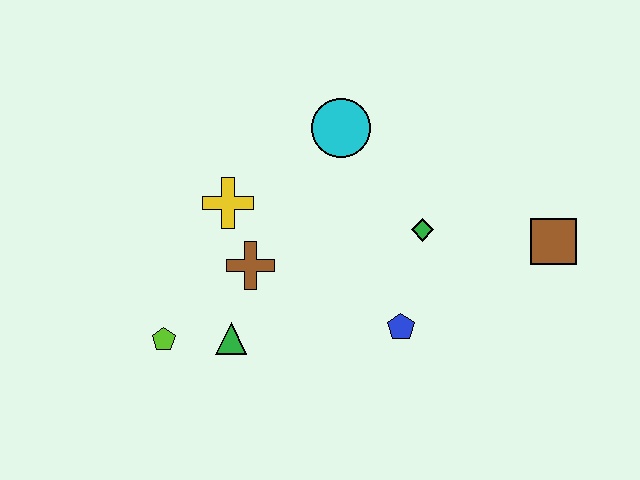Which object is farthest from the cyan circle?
The lime pentagon is farthest from the cyan circle.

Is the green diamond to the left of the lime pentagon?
No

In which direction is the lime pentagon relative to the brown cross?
The lime pentagon is to the left of the brown cross.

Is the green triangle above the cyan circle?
No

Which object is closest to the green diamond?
The blue pentagon is closest to the green diamond.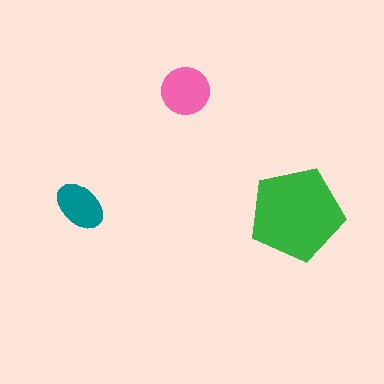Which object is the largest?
The green pentagon.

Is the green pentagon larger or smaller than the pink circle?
Larger.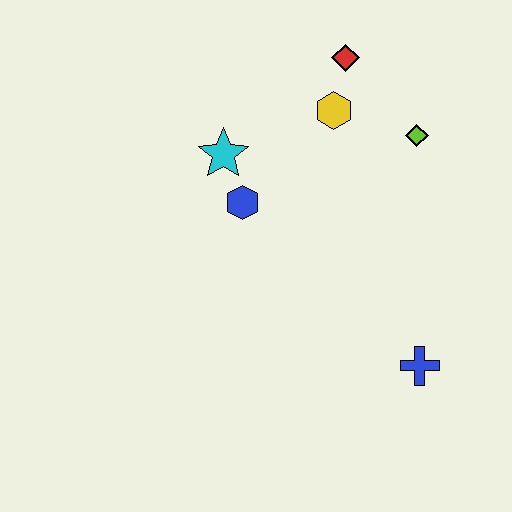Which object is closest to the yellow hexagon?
The red diamond is closest to the yellow hexagon.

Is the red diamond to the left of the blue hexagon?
No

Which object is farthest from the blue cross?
The red diamond is farthest from the blue cross.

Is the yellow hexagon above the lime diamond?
Yes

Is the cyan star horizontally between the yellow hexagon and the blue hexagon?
No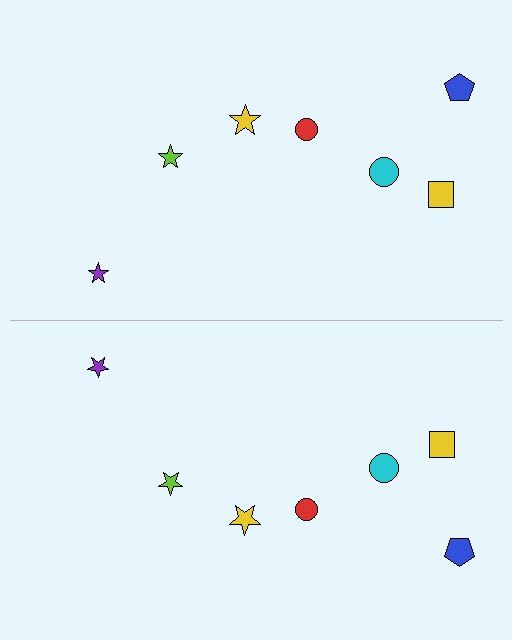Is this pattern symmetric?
Yes, this pattern has bilateral (reflection) symmetry.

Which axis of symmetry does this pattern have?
The pattern has a horizontal axis of symmetry running through the center of the image.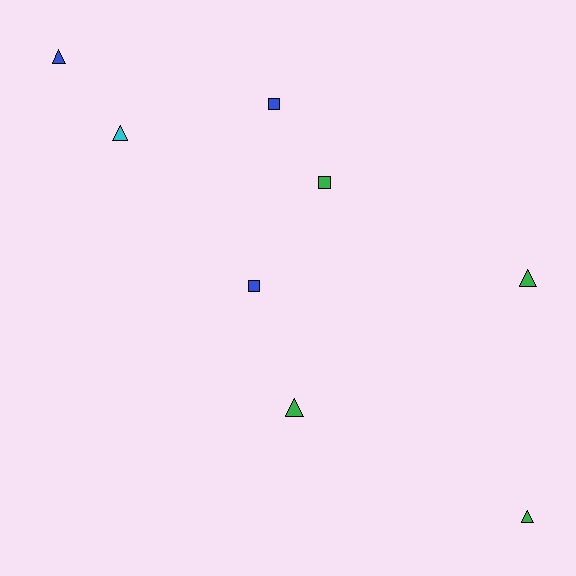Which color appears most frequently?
Green, with 4 objects.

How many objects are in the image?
There are 8 objects.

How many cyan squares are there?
There are no cyan squares.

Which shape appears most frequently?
Triangle, with 5 objects.